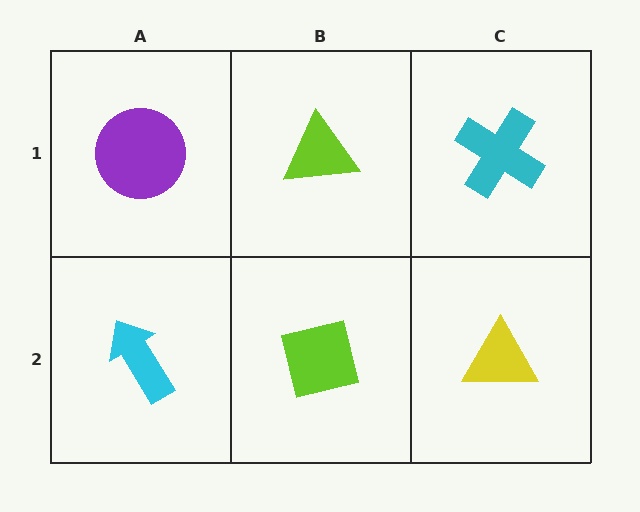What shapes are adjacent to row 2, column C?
A cyan cross (row 1, column C), a lime square (row 2, column B).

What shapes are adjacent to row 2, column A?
A purple circle (row 1, column A), a lime square (row 2, column B).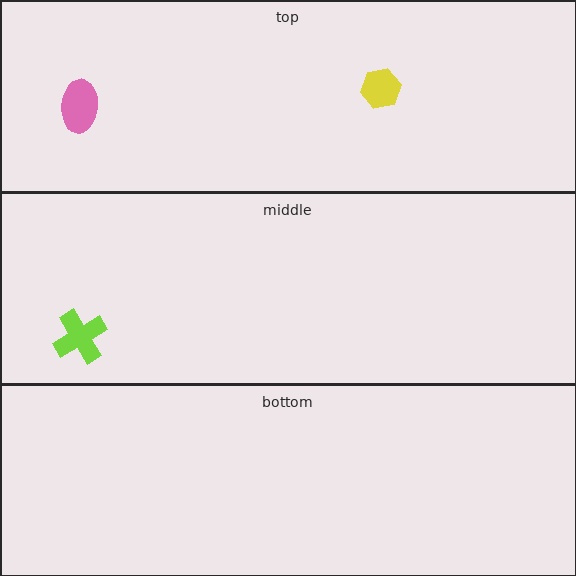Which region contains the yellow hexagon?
The top region.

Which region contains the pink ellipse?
The top region.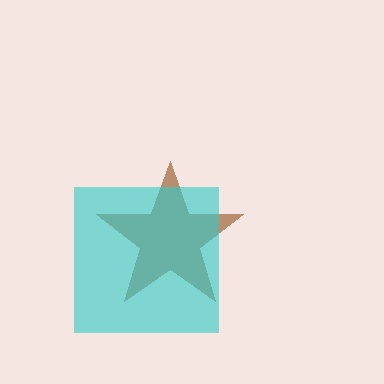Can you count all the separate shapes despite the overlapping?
Yes, there are 2 separate shapes.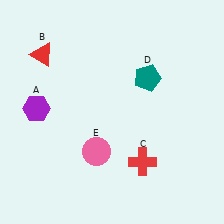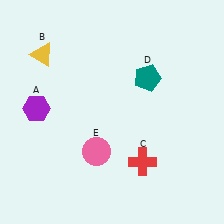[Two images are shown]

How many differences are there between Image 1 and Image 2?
There is 1 difference between the two images.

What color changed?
The triangle (B) changed from red in Image 1 to yellow in Image 2.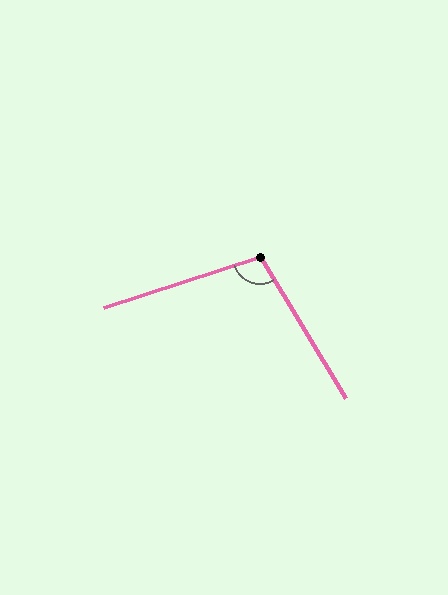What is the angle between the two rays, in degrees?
Approximately 103 degrees.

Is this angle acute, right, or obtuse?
It is obtuse.